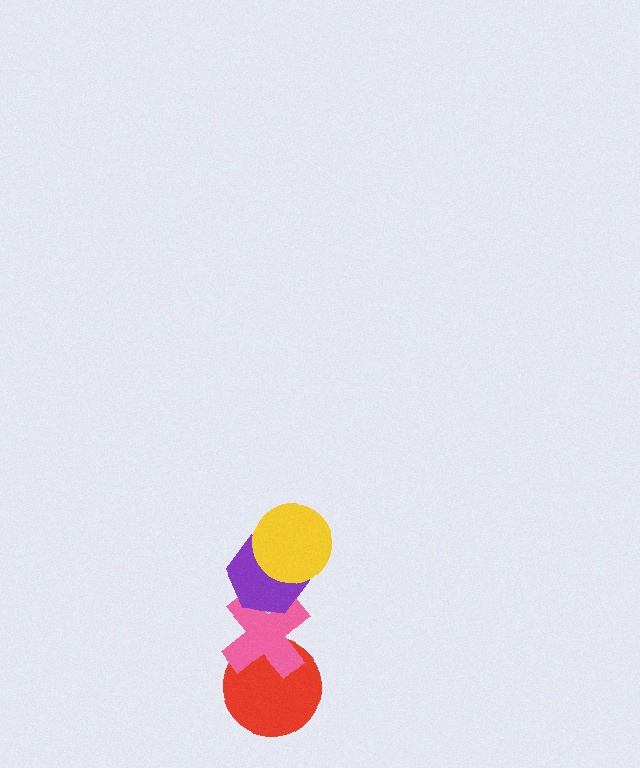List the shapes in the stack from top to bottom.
From top to bottom: the yellow circle, the purple hexagon, the pink cross, the red circle.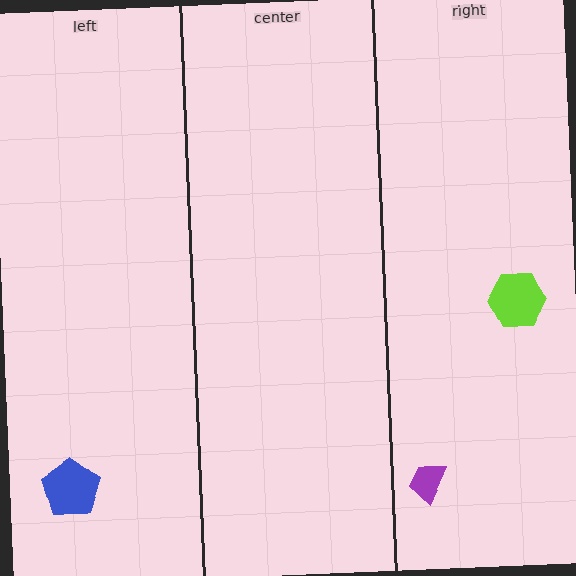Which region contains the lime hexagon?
The right region.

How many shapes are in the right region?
2.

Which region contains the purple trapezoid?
The right region.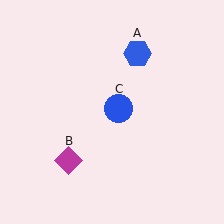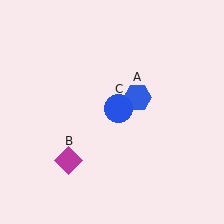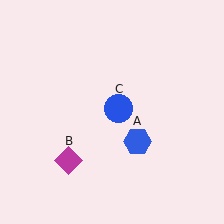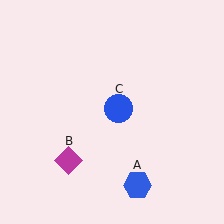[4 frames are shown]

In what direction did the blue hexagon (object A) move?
The blue hexagon (object A) moved down.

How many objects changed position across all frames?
1 object changed position: blue hexagon (object A).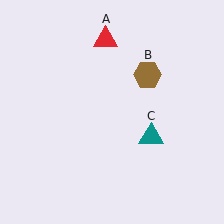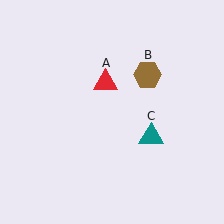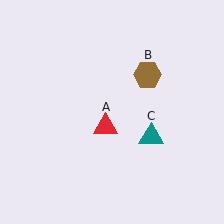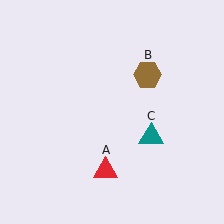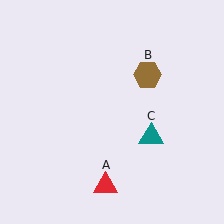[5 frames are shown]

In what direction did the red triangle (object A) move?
The red triangle (object A) moved down.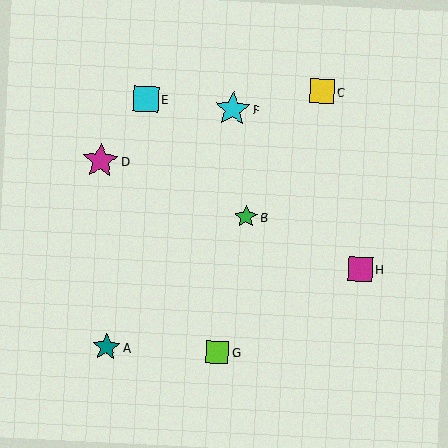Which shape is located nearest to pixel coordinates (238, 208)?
The green star (labeled B) at (246, 217) is nearest to that location.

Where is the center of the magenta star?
The center of the magenta star is at (100, 161).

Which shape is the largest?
The magenta star (labeled D) is the largest.